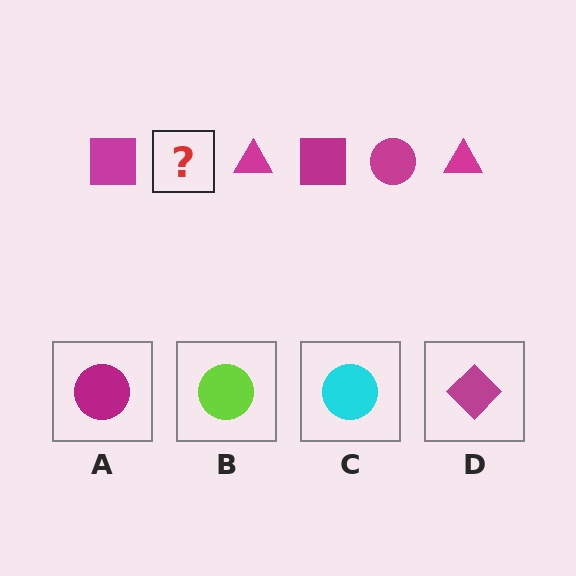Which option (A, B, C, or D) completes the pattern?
A.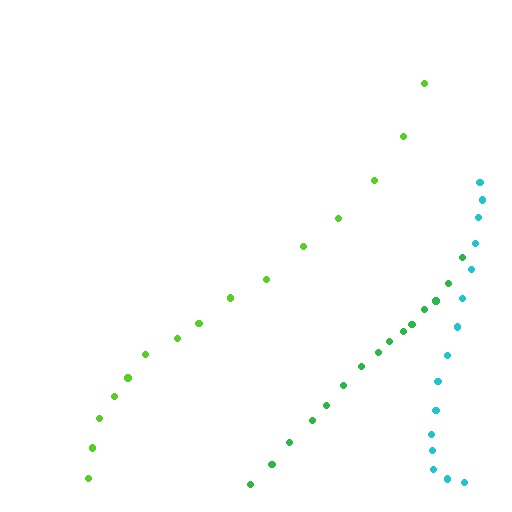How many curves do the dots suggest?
There are 3 distinct paths.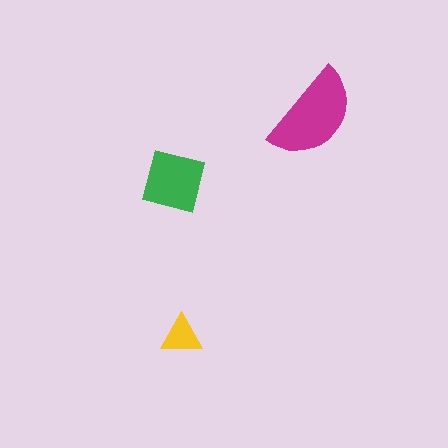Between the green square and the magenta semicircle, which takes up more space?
The magenta semicircle.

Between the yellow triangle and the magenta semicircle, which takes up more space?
The magenta semicircle.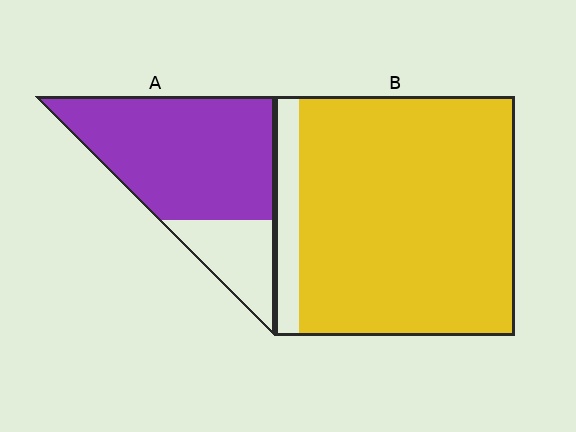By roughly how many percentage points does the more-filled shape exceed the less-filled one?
By roughly 15 percentage points (B over A).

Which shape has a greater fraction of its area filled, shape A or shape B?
Shape B.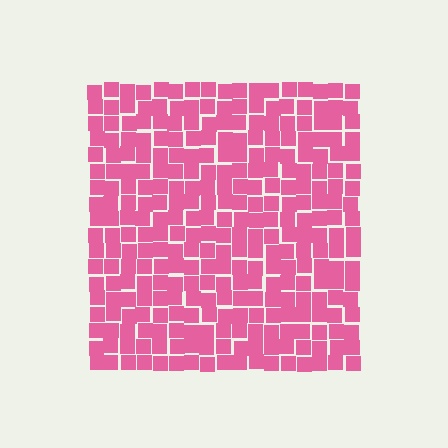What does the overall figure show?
The overall figure shows a square.